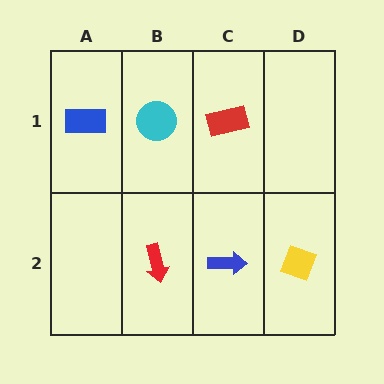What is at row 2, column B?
A red arrow.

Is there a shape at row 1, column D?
No, that cell is empty.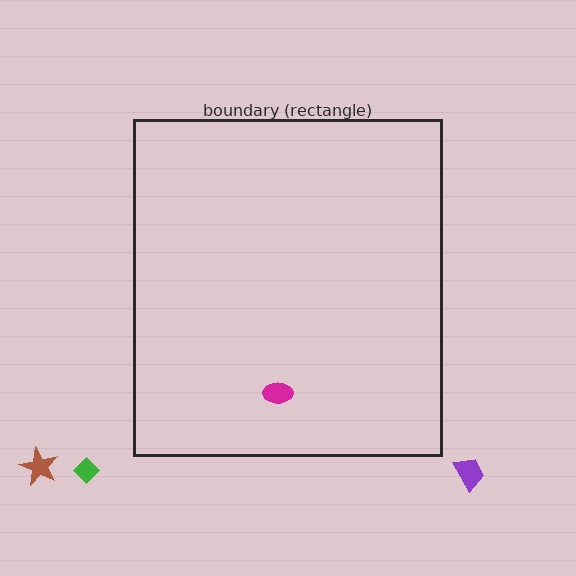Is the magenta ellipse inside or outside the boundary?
Inside.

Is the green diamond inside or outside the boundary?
Outside.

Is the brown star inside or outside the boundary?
Outside.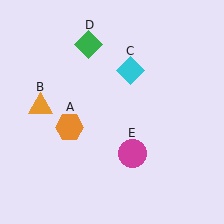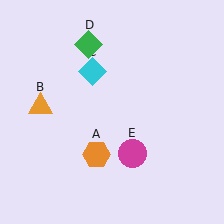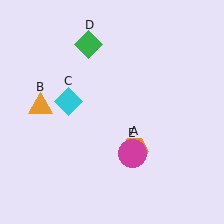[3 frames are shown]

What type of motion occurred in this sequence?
The orange hexagon (object A), cyan diamond (object C) rotated counterclockwise around the center of the scene.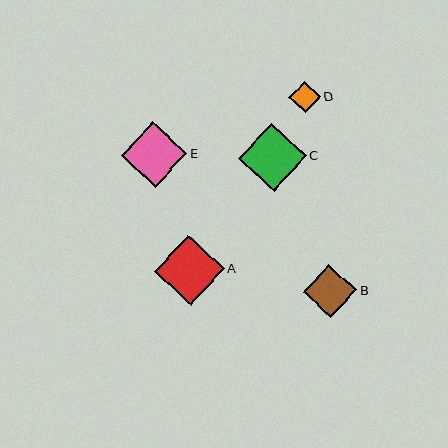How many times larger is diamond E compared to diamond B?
Diamond E is approximately 1.2 times the size of diamond B.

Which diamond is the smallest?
Diamond D is the smallest with a size of approximately 32 pixels.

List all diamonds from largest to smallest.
From largest to smallest: A, C, E, B, D.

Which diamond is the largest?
Diamond A is the largest with a size of approximately 70 pixels.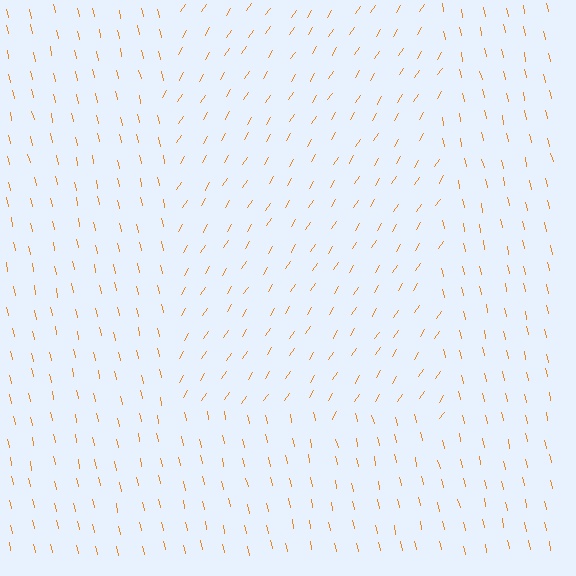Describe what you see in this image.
The image is filled with small orange line segments. A rectangle region in the image has lines oriented differently from the surrounding lines, creating a visible texture boundary.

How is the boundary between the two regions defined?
The boundary is defined purely by a change in line orientation (approximately 45 degrees difference). All lines are the same color and thickness.